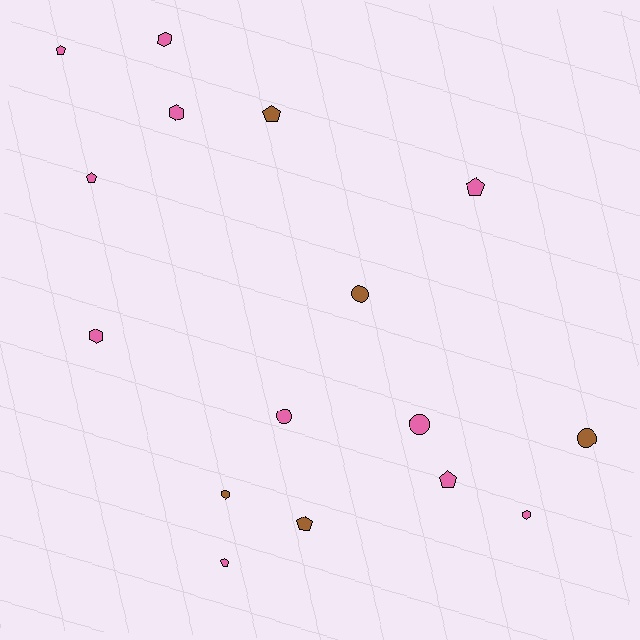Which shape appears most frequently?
Pentagon, with 7 objects.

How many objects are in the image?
There are 16 objects.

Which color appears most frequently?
Pink, with 11 objects.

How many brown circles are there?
There are 2 brown circles.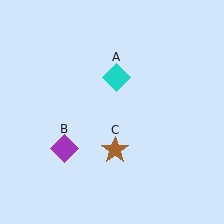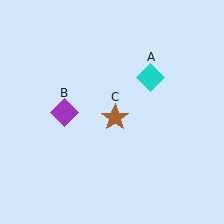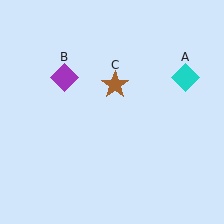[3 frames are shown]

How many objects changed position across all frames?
3 objects changed position: cyan diamond (object A), purple diamond (object B), brown star (object C).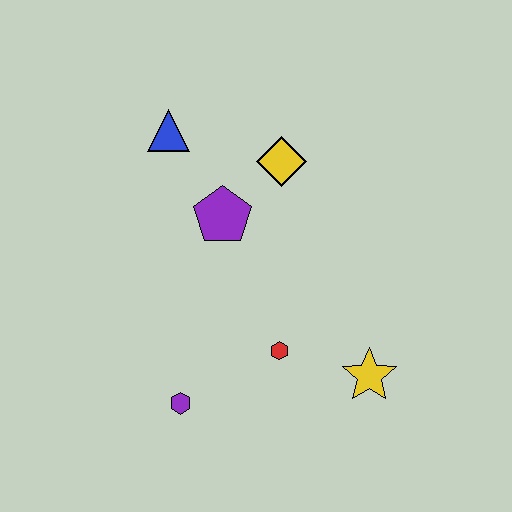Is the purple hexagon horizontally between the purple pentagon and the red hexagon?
No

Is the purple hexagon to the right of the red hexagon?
No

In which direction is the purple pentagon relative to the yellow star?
The purple pentagon is above the yellow star.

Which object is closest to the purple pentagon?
The yellow diamond is closest to the purple pentagon.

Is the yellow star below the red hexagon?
Yes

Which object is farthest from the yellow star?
The blue triangle is farthest from the yellow star.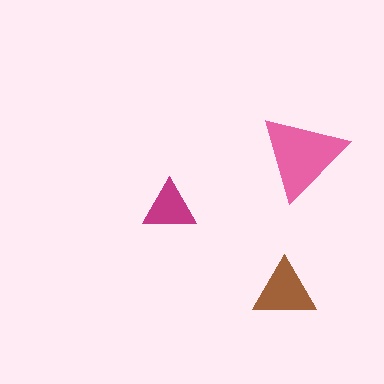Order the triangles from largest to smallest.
the pink one, the brown one, the magenta one.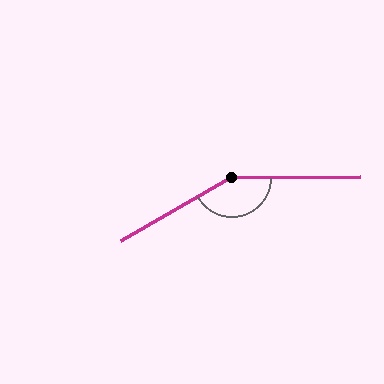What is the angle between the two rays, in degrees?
Approximately 151 degrees.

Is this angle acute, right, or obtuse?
It is obtuse.